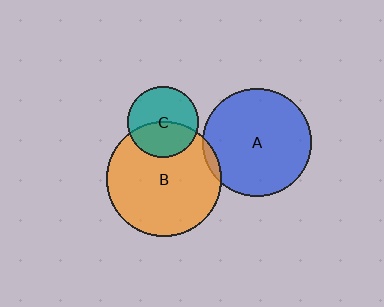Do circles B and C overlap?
Yes.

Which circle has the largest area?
Circle B (orange).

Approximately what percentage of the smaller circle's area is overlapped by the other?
Approximately 45%.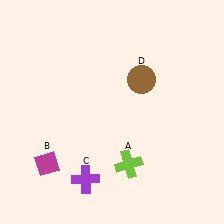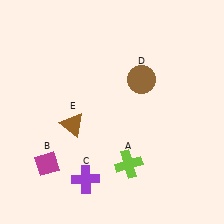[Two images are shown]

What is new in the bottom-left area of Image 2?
A brown triangle (E) was added in the bottom-left area of Image 2.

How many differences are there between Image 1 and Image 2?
There is 1 difference between the two images.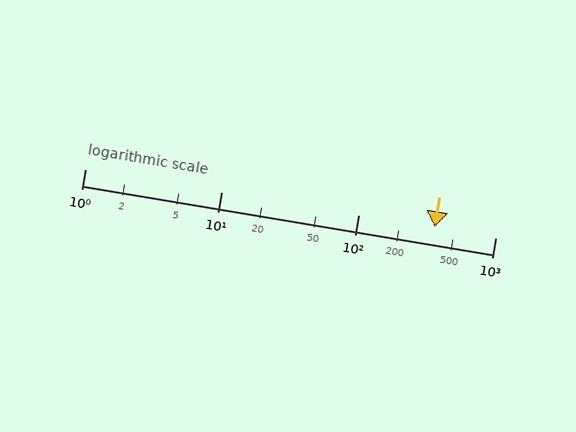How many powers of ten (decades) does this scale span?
The scale spans 3 decades, from 1 to 1000.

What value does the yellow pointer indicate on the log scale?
The pointer indicates approximately 360.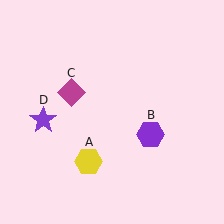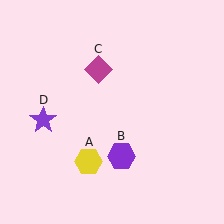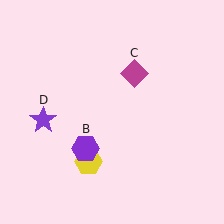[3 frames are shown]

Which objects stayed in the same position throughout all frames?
Yellow hexagon (object A) and purple star (object D) remained stationary.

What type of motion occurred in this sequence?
The purple hexagon (object B), magenta diamond (object C) rotated clockwise around the center of the scene.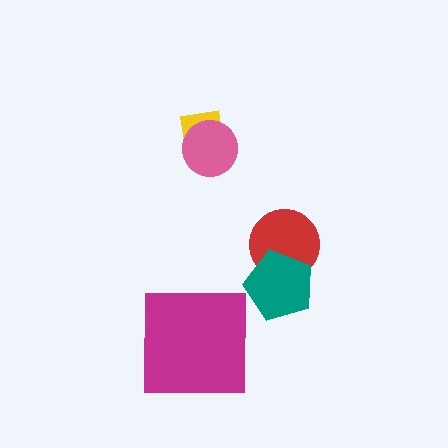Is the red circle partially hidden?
Yes, it is partially covered by another shape.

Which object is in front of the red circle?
The teal pentagon is in front of the red circle.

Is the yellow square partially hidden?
Yes, it is partially covered by another shape.